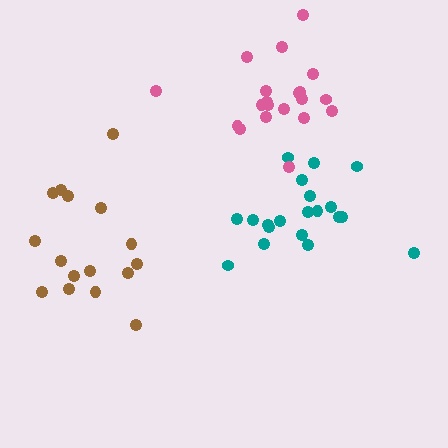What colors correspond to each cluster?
The clusters are colored: teal, pink, brown.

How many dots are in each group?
Group 1: 20 dots, Group 2: 20 dots, Group 3: 16 dots (56 total).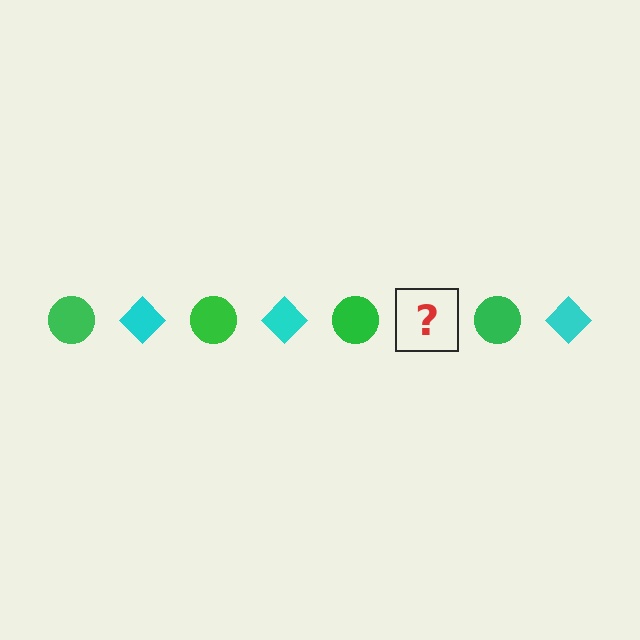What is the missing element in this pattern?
The missing element is a cyan diamond.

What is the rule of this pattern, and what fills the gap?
The rule is that the pattern alternates between green circle and cyan diamond. The gap should be filled with a cyan diamond.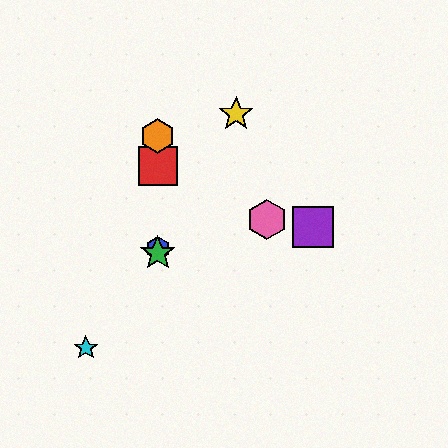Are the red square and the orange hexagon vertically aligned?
Yes, both are at x≈158.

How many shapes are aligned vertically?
4 shapes (the red square, the blue hexagon, the green star, the orange hexagon) are aligned vertically.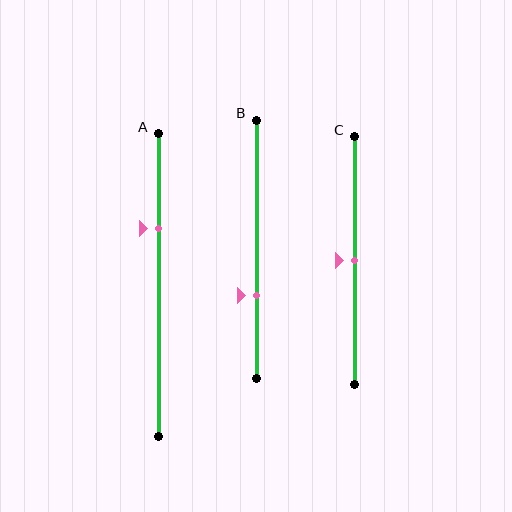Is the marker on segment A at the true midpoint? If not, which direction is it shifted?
No, the marker on segment A is shifted upward by about 19% of the segment length.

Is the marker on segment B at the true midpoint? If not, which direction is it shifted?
No, the marker on segment B is shifted downward by about 18% of the segment length.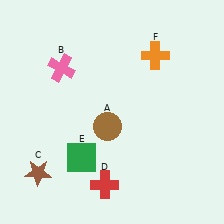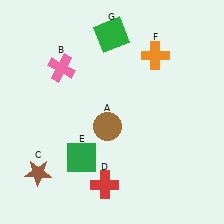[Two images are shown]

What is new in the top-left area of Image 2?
A green square (G) was added in the top-left area of Image 2.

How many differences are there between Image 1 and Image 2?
There is 1 difference between the two images.